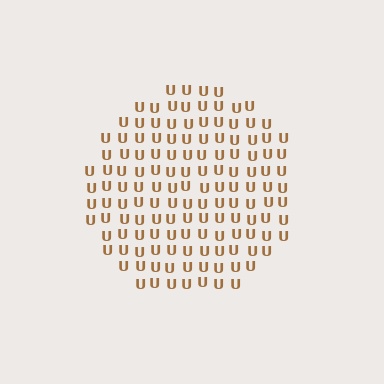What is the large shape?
The large shape is a circle.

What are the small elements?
The small elements are letter U's.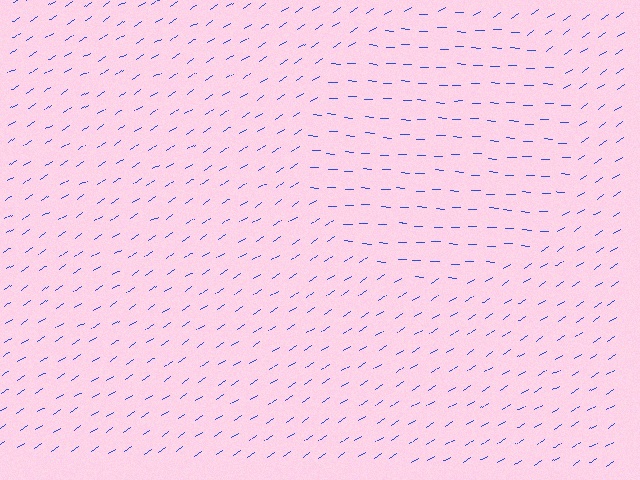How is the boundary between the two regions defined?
The boundary is defined purely by a change in line orientation (approximately 36 degrees difference). All lines are the same color and thickness.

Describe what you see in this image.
The image is filled with small blue line segments. A circle region in the image has lines oriented differently from the surrounding lines, creating a visible texture boundary.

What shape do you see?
I see a circle.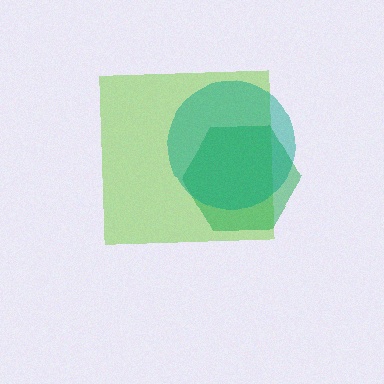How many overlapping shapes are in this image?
There are 3 overlapping shapes in the image.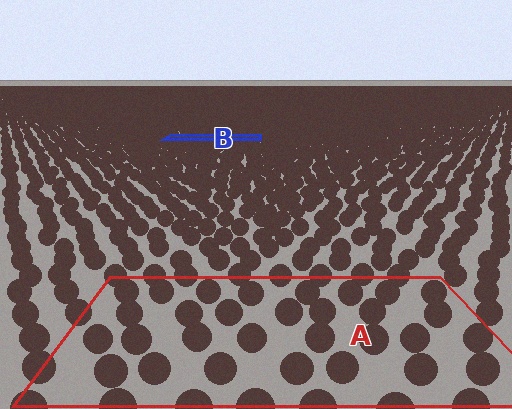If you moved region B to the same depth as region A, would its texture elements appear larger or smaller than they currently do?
They would appear larger. At a closer depth, the same texture elements are projected at a bigger on-screen size.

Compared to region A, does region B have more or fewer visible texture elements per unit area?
Region B has more texture elements per unit area — they are packed more densely because it is farther away.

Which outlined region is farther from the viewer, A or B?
Region B is farther from the viewer — the texture elements inside it appear smaller and more densely packed.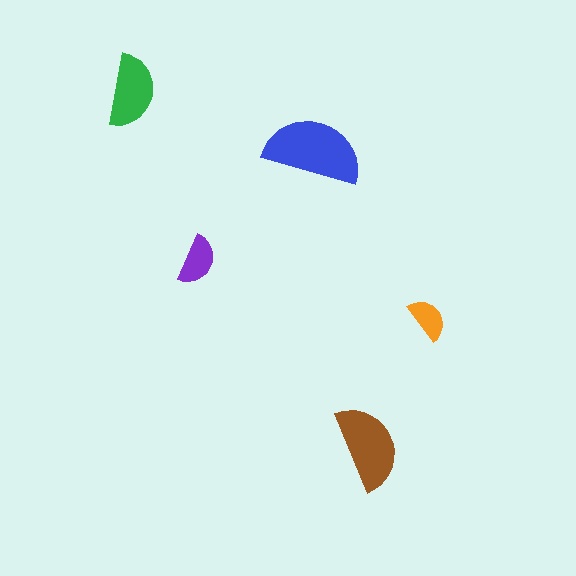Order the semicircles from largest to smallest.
the blue one, the brown one, the green one, the purple one, the orange one.